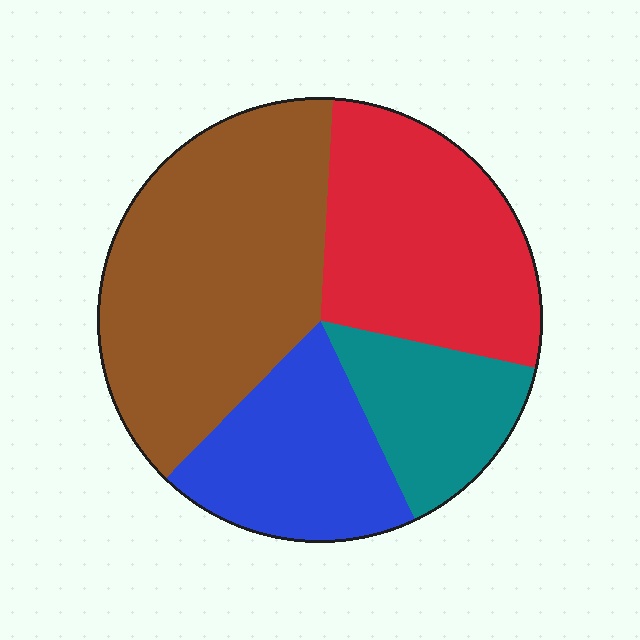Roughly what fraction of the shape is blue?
Blue covers about 20% of the shape.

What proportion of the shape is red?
Red covers roughly 30% of the shape.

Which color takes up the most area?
Brown, at roughly 40%.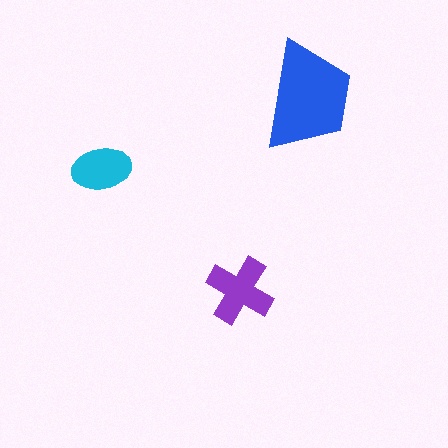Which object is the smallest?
The cyan ellipse.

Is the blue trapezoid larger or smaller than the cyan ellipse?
Larger.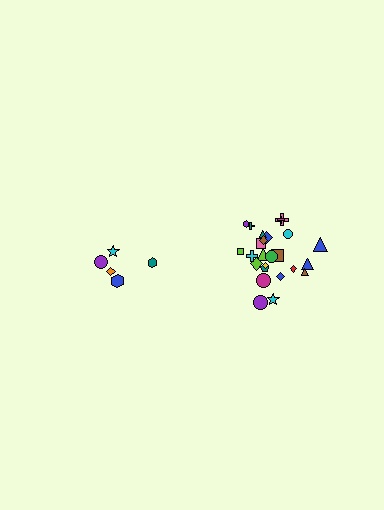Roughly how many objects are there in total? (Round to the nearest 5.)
Roughly 30 objects in total.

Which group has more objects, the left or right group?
The right group.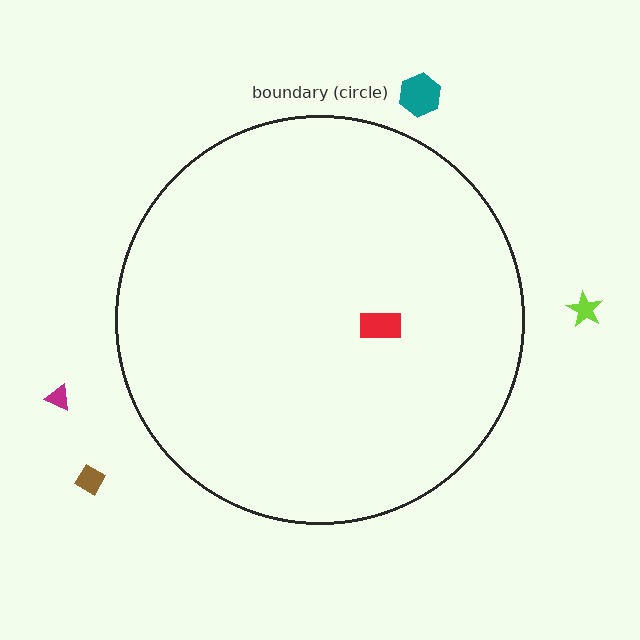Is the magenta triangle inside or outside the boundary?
Outside.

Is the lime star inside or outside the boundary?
Outside.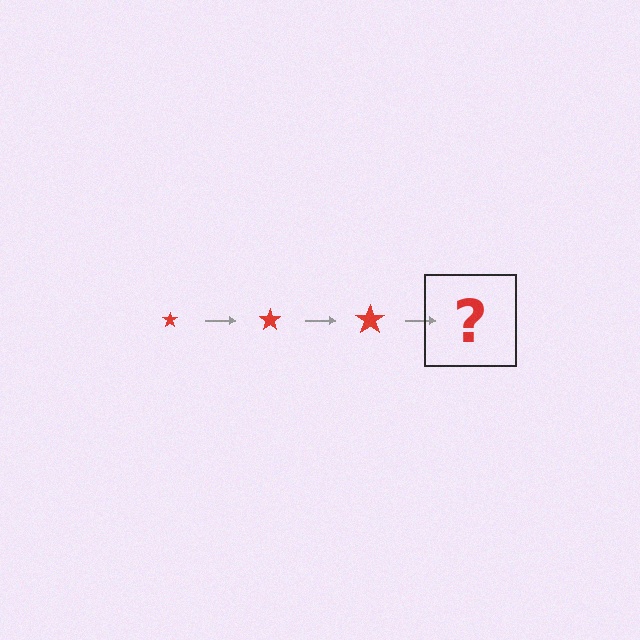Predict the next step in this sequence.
The next step is a red star, larger than the previous one.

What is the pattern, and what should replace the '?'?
The pattern is that the star gets progressively larger each step. The '?' should be a red star, larger than the previous one.